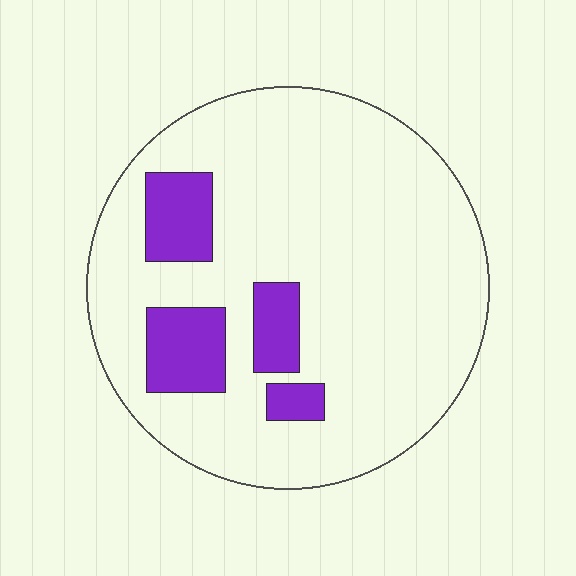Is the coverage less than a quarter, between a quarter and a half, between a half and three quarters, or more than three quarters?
Less than a quarter.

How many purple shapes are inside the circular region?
4.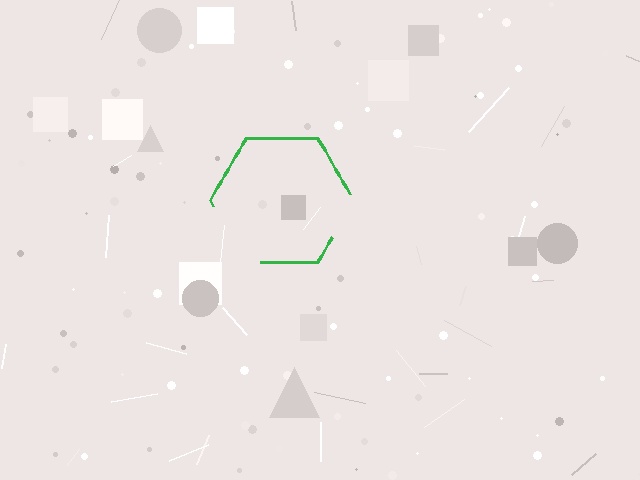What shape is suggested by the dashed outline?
The dashed outline suggests a hexagon.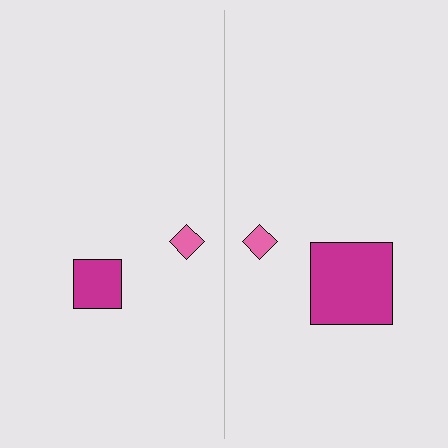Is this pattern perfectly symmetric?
No, the pattern is not perfectly symmetric. The magenta square on the right side has a different size than its mirror counterpart.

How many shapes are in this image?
There are 4 shapes in this image.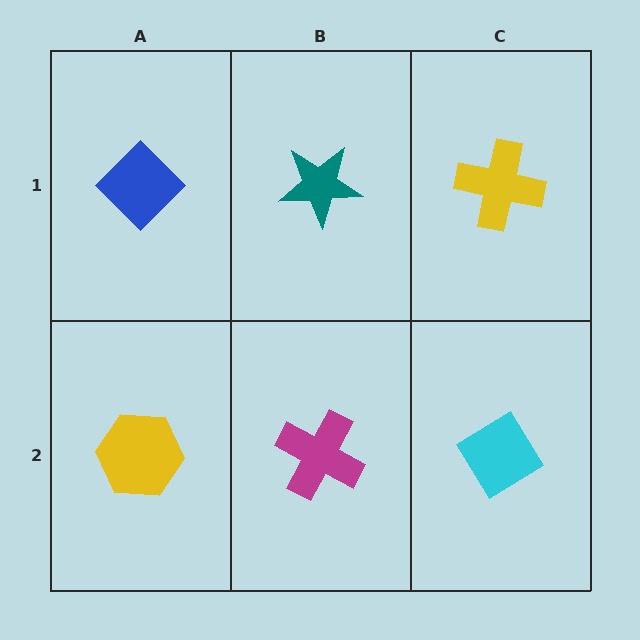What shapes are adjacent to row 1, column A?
A yellow hexagon (row 2, column A), a teal star (row 1, column B).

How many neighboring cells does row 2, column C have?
2.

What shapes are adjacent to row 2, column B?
A teal star (row 1, column B), a yellow hexagon (row 2, column A), a cyan diamond (row 2, column C).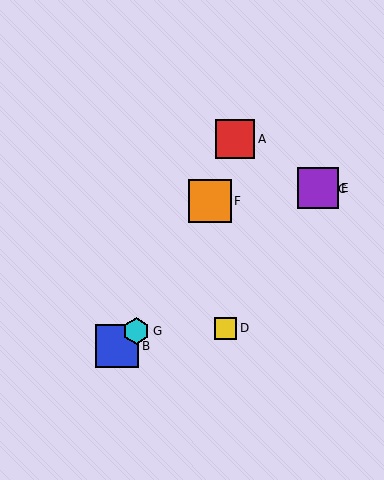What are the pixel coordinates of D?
Object D is at (226, 328).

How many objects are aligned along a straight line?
4 objects (B, C, E, G) are aligned along a straight line.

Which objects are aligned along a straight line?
Objects B, C, E, G are aligned along a straight line.